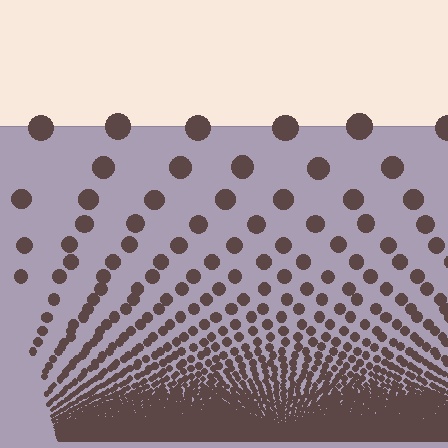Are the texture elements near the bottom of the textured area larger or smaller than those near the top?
Smaller. The gradient is inverted — elements near the bottom are smaller and denser.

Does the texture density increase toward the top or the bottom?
Density increases toward the bottom.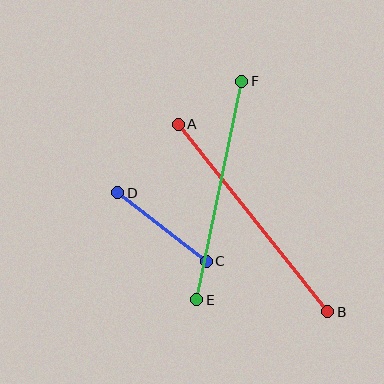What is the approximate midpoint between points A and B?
The midpoint is at approximately (253, 218) pixels.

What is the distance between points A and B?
The distance is approximately 240 pixels.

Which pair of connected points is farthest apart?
Points A and B are farthest apart.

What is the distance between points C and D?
The distance is approximately 112 pixels.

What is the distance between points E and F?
The distance is approximately 223 pixels.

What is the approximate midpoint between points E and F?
The midpoint is at approximately (219, 190) pixels.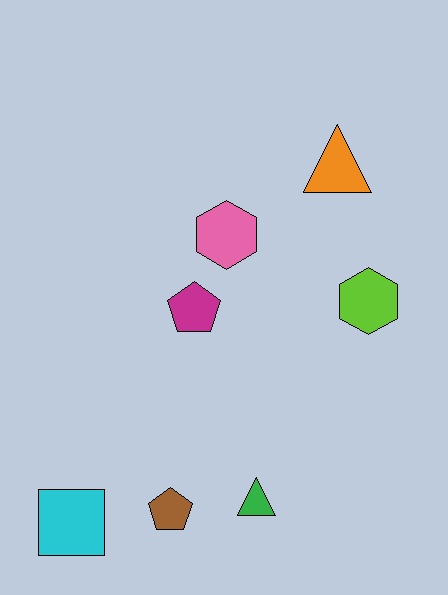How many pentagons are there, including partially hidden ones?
There are 2 pentagons.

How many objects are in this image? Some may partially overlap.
There are 7 objects.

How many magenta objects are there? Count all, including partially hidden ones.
There is 1 magenta object.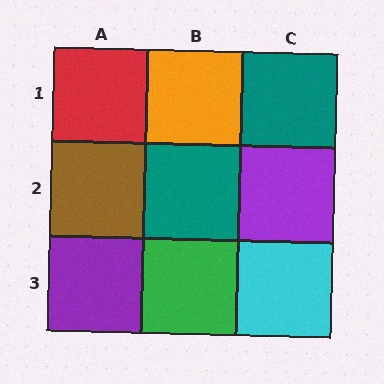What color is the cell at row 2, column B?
Teal.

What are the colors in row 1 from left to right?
Red, orange, teal.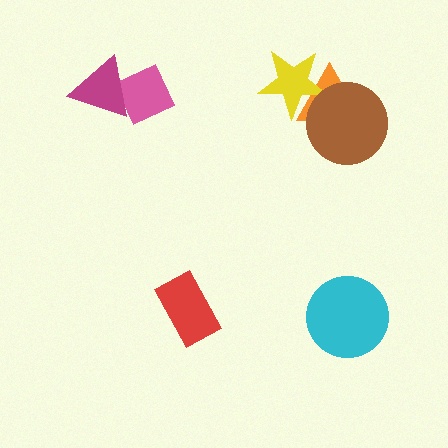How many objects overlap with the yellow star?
2 objects overlap with the yellow star.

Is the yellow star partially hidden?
Yes, it is partially covered by another shape.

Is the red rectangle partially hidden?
No, no other shape covers it.